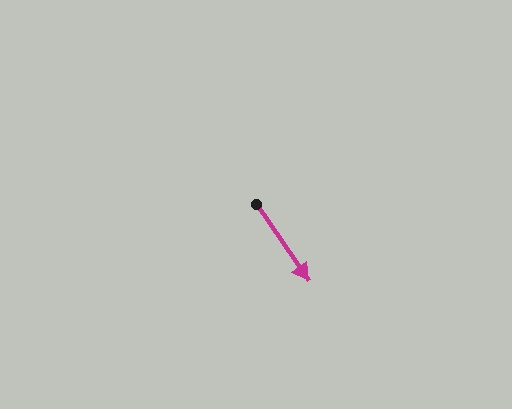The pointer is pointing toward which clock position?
Roughly 5 o'clock.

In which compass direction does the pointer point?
Southeast.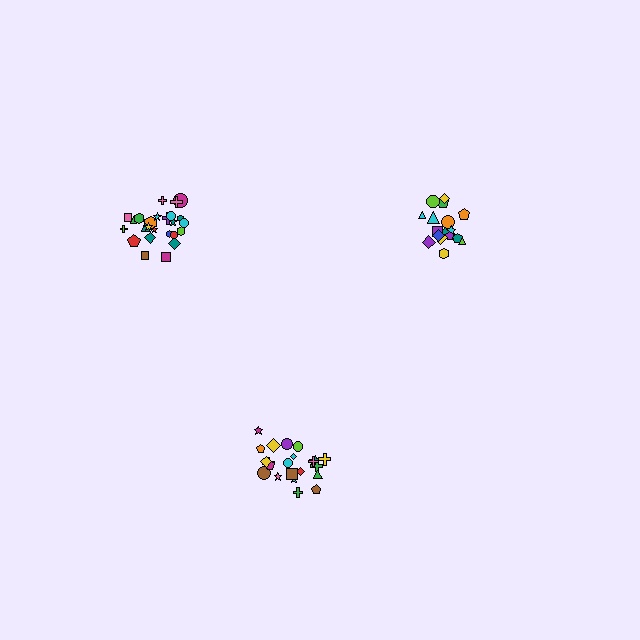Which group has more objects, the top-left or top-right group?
The top-left group.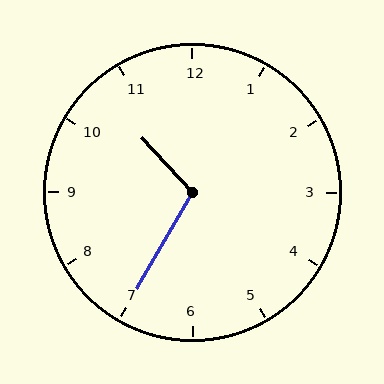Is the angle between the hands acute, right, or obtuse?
It is obtuse.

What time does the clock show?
10:35.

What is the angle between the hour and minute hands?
Approximately 108 degrees.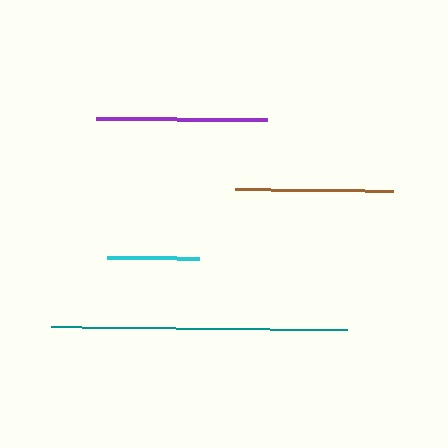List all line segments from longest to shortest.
From longest to shortest: teal, purple, brown, cyan.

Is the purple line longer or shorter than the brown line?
The purple line is longer than the brown line.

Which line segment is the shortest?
The cyan line is the shortest at approximately 92 pixels.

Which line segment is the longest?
The teal line is the longest at approximately 296 pixels.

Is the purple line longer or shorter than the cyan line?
The purple line is longer than the cyan line.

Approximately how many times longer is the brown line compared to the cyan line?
The brown line is approximately 1.7 times the length of the cyan line.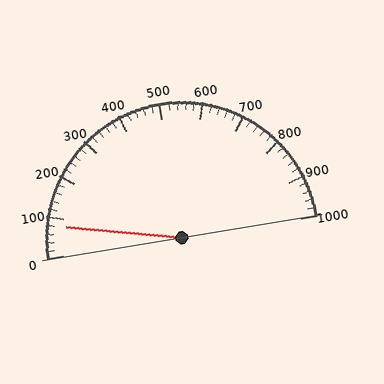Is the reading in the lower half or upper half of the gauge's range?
The reading is in the lower half of the range (0 to 1000).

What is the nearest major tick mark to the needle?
The nearest major tick mark is 100.